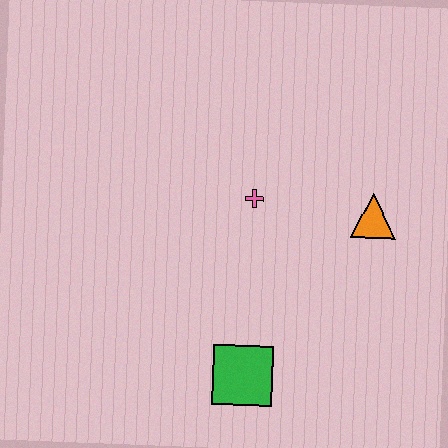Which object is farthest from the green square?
The orange triangle is farthest from the green square.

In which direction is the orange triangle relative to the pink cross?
The orange triangle is to the right of the pink cross.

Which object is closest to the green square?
The pink cross is closest to the green square.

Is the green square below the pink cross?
Yes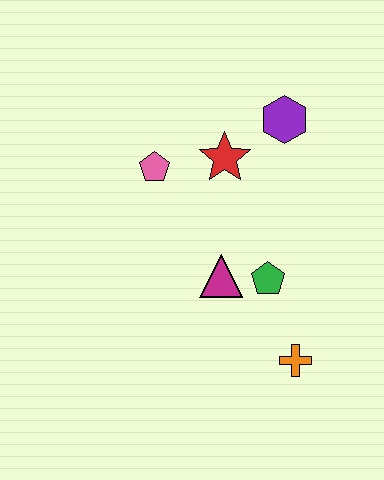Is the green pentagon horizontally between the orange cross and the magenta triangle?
Yes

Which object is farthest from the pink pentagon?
The orange cross is farthest from the pink pentagon.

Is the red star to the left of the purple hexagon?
Yes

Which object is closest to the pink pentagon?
The red star is closest to the pink pentagon.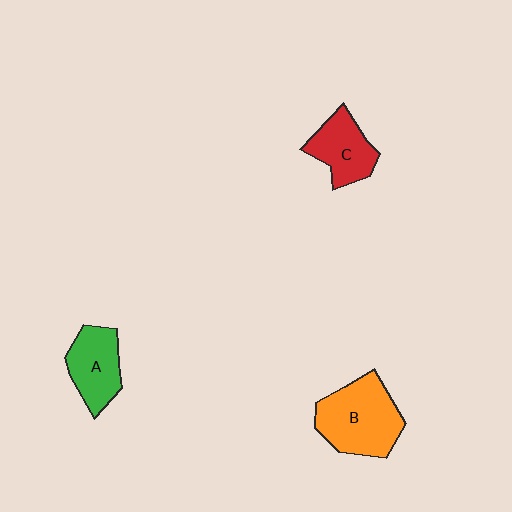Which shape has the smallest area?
Shape C (red).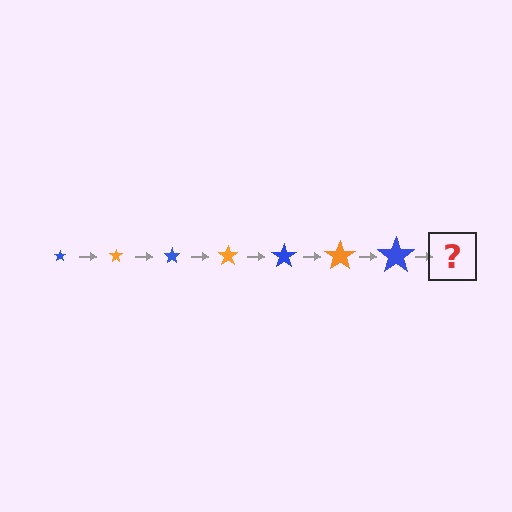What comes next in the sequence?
The next element should be an orange star, larger than the previous one.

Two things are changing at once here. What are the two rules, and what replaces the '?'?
The two rules are that the star grows larger each step and the color cycles through blue and orange. The '?' should be an orange star, larger than the previous one.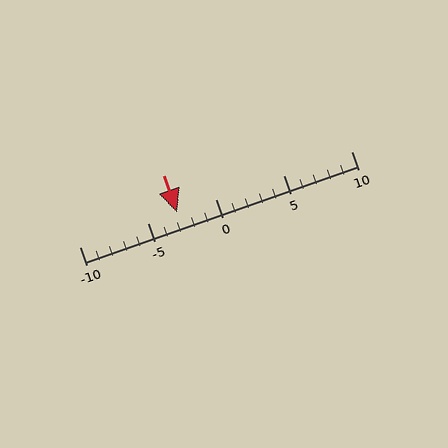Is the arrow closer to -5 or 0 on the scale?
The arrow is closer to -5.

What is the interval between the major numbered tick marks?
The major tick marks are spaced 5 units apart.